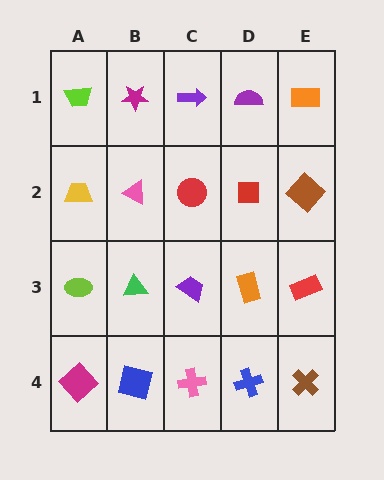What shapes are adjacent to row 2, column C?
A purple arrow (row 1, column C), a purple trapezoid (row 3, column C), a pink triangle (row 2, column B), a red square (row 2, column D).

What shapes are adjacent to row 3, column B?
A pink triangle (row 2, column B), a blue square (row 4, column B), a lime ellipse (row 3, column A), a purple trapezoid (row 3, column C).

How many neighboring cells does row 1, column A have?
2.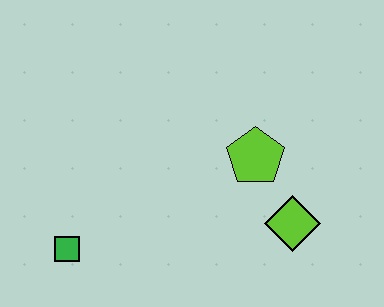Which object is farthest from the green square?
The lime diamond is farthest from the green square.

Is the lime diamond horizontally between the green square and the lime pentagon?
No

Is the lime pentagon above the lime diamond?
Yes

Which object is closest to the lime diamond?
The lime pentagon is closest to the lime diamond.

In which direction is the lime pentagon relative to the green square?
The lime pentagon is to the right of the green square.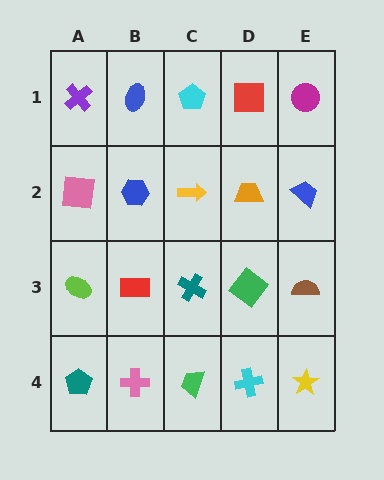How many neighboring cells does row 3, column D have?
4.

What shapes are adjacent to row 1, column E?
A blue trapezoid (row 2, column E), a red square (row 1, column D).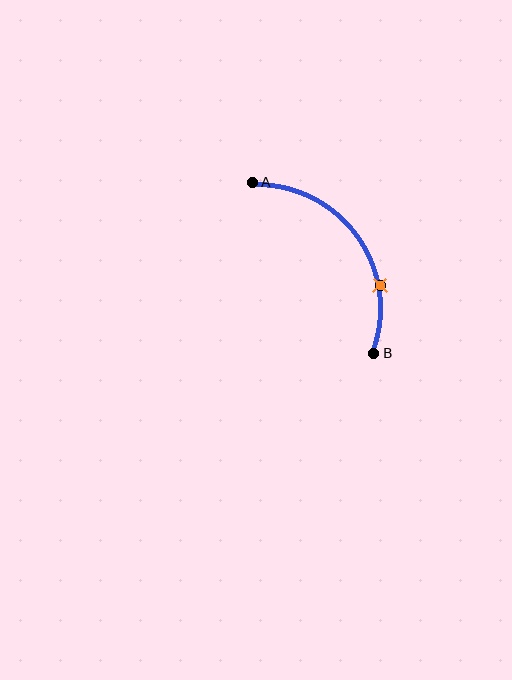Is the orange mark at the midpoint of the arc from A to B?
No. The orange mark lies on the arc but is closer to endpoint B. The arc midpoint would be at the point on the curve equidistant along the arc from both A and B.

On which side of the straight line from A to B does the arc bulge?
The arc bulges above and to the right of the straight line connecting A and B.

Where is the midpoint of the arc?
The arc midpoint is the point on the curve farthest from the straight line joining A and B. It sits above and to the right of that line.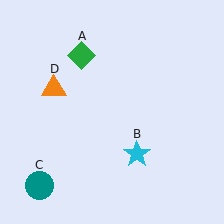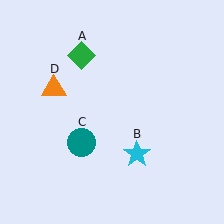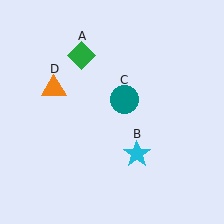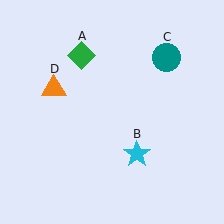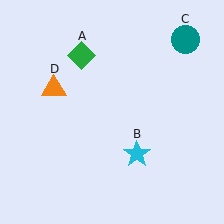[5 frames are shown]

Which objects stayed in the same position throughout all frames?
Green diamond (object A) and cyan star (object B) and orange triangle (object D) remained stationary.